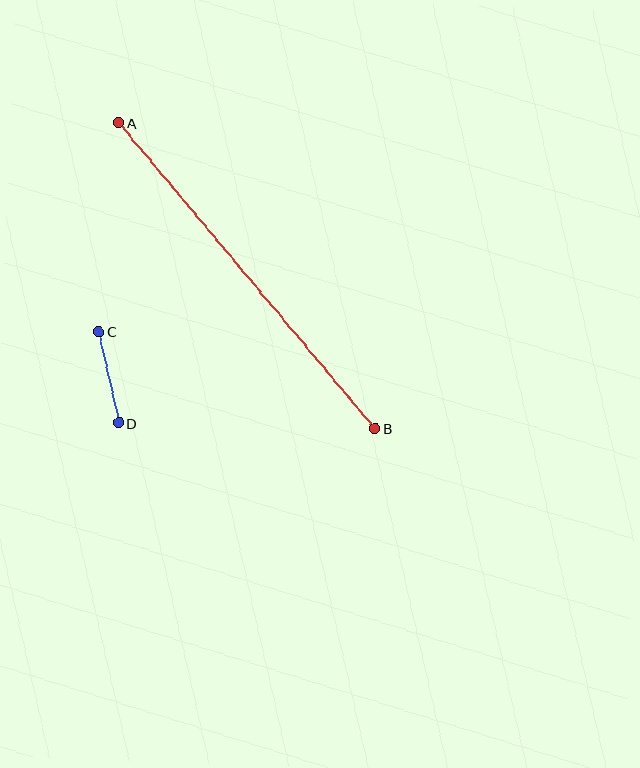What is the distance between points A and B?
The distance is approximately 399 pixels.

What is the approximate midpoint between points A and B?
The midpoint is at approximately (247, 276) pixels.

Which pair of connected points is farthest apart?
Points A and B are farthest apart.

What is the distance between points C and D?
The distance is approximately 94 pixels.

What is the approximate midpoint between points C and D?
The midpoint is at approximately (109, 377) pixels.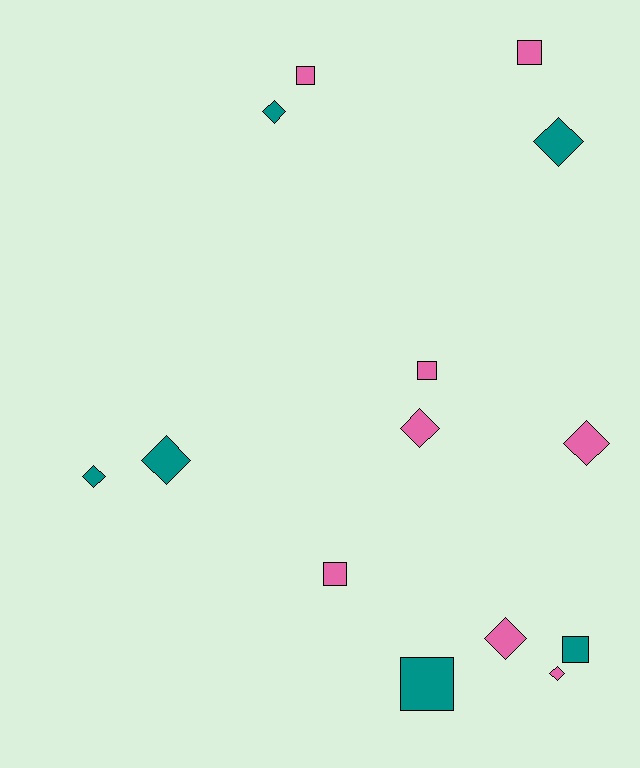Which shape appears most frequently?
Diamond, with 8 objects.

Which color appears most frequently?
Pink, with 8 objects.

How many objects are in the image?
There are 14 objects.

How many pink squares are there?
There are 4 pink squares.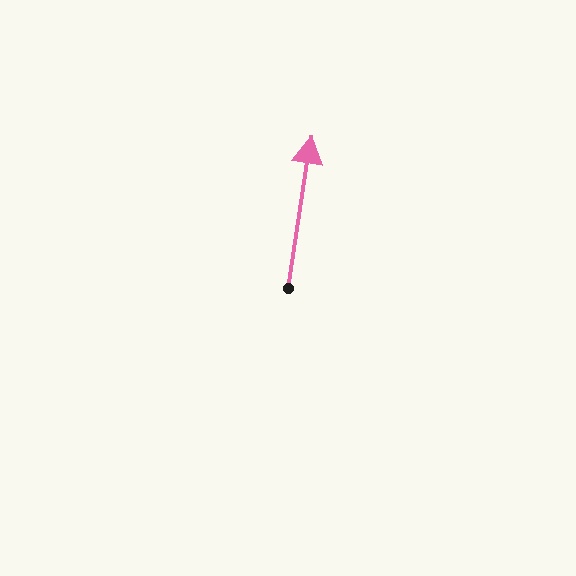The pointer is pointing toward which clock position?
Roughly 12 o'clock.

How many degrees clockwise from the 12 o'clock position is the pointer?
Approximately 9 degrees.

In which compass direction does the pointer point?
North.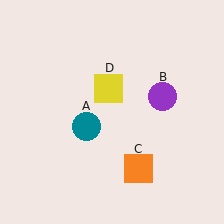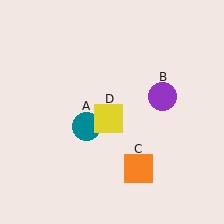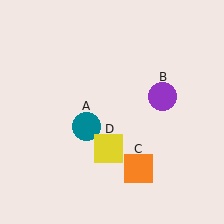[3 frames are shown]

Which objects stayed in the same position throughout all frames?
Teal circle (object A) and purple circle (object B) and orange square (object C) remained stationary.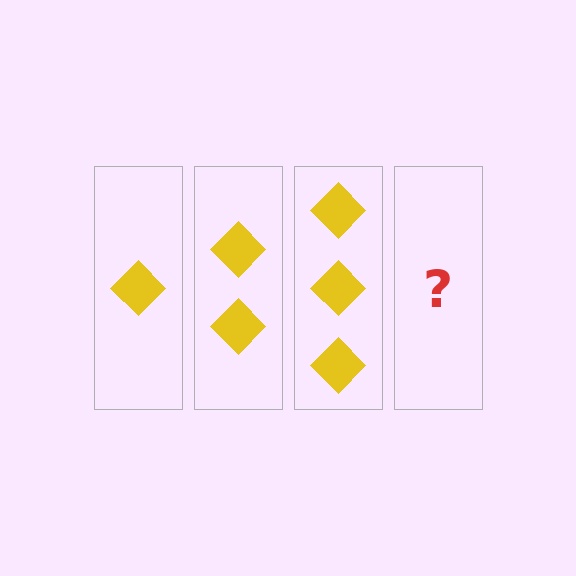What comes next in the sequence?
The next element should be 4 diamonds.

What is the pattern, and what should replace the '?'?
The pattern is that each step adds one more diamond. The '?' should be 4 diamonds.